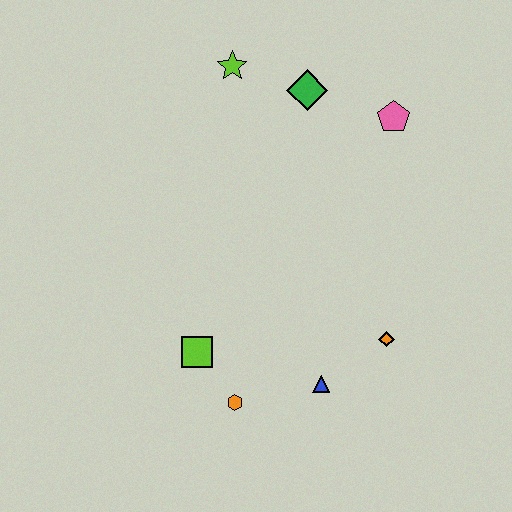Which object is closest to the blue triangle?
The orange diamond is closest to the blue triangle.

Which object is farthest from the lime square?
The pink pentagon is farthest from the lime square.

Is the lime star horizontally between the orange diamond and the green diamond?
No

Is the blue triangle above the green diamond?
No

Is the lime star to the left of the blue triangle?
Yes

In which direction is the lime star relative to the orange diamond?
The lime star is above the orange diamond.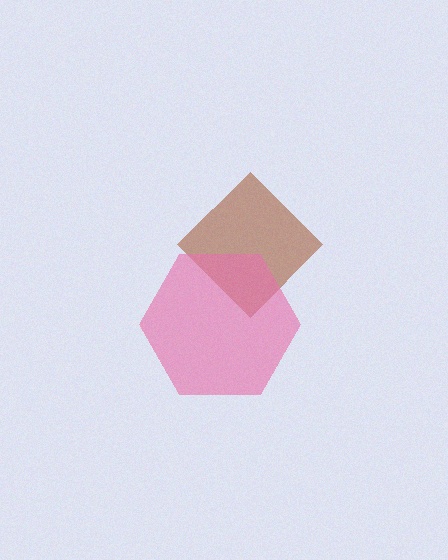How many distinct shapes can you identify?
There are 2 distinct shapes: a brown diamond, a pink hexagon.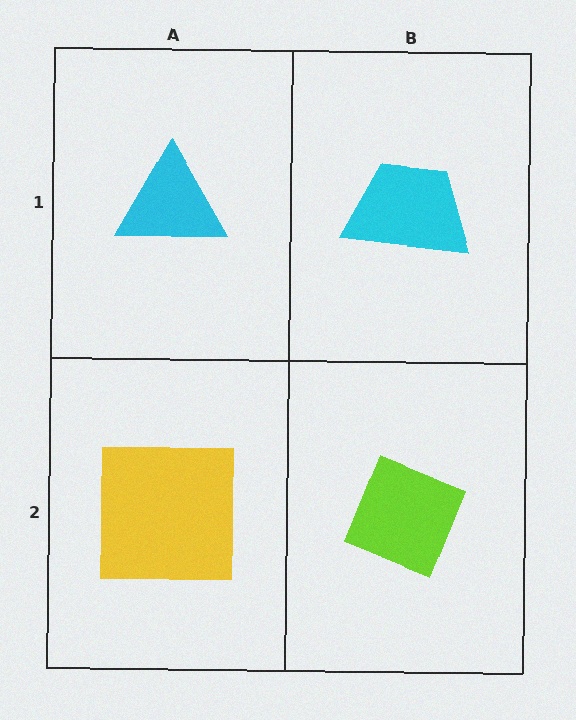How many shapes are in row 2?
2 shapes.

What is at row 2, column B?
A lime diamond.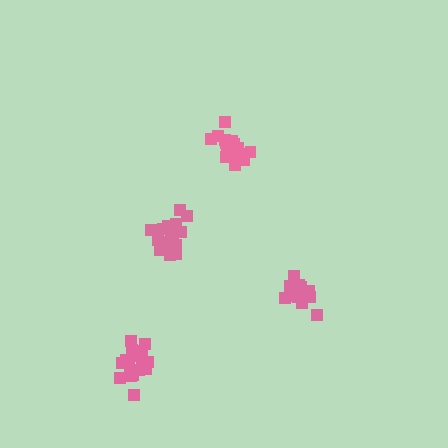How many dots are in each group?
Group 1: 19 dots, Group 2: 20 dots, Group 3: 17 dots, Group 4: 18 dots (74 total).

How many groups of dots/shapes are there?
There are 4 groups.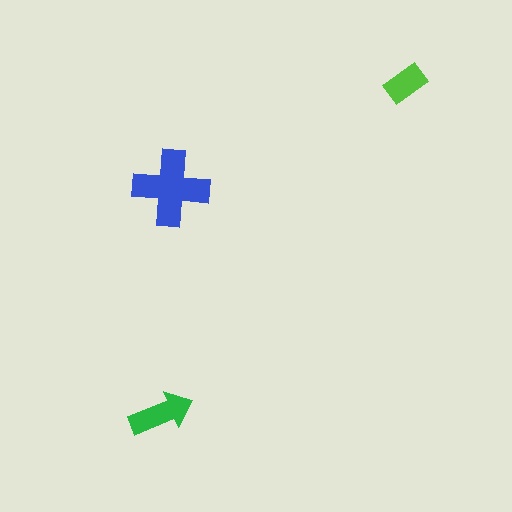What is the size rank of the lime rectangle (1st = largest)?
3rd.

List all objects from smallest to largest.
The lime rectangle, the green arrow, the blue cross.